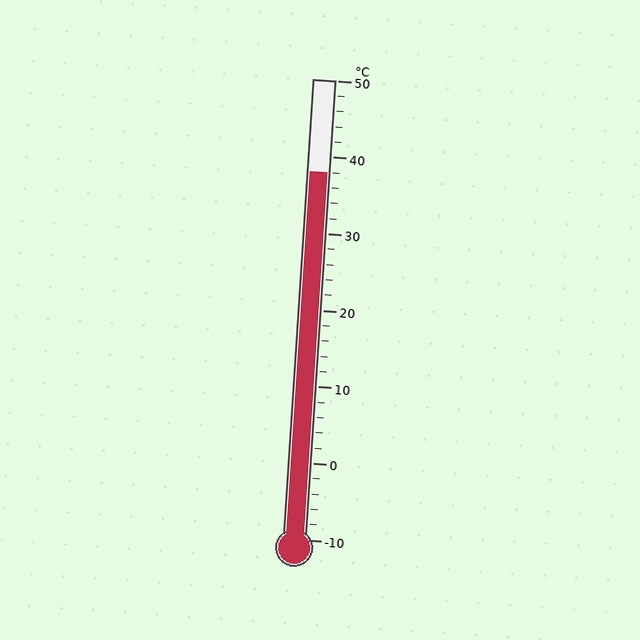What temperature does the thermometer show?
The thermometer shows approximately 38°C.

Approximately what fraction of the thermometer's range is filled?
The thermometer is filled to approximately 80% of its range.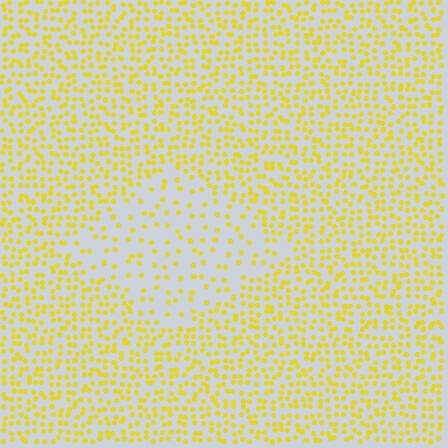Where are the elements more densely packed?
The elements are more densely packed outside the diamond boundary.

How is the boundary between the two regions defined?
The boundary is defined by a change in element density (approximately 2.4x ratio). All elements are the same color, size, and shape.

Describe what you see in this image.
The image contains small yellow elements arranged at two different densities. A diamond-shaped region is visible where the elements are less densely packed than the surrounding area.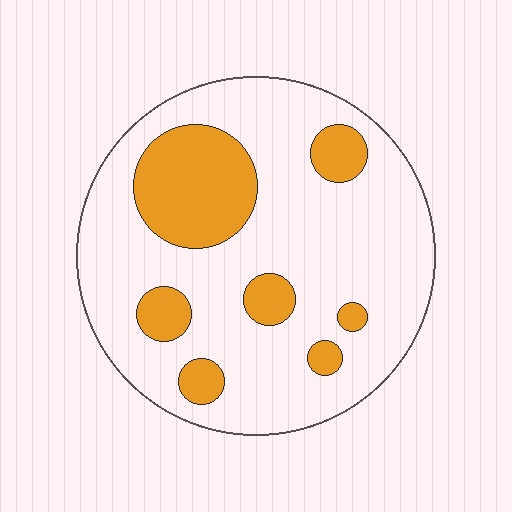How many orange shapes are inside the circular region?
7.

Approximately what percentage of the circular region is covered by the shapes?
Approximately 25%.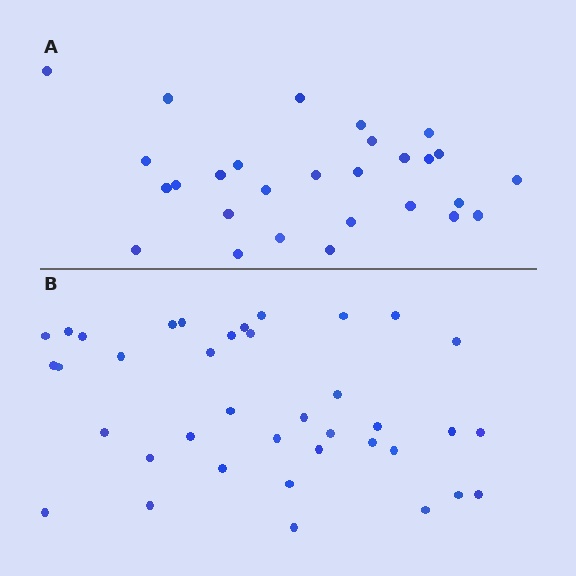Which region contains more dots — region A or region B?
Region B (the bottom region) has more dots.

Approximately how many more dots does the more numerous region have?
Region B has roughly 10 or so more dots than region A.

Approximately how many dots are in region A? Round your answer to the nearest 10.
About 30 dots. (The exact count is 28, which rounds to 30.)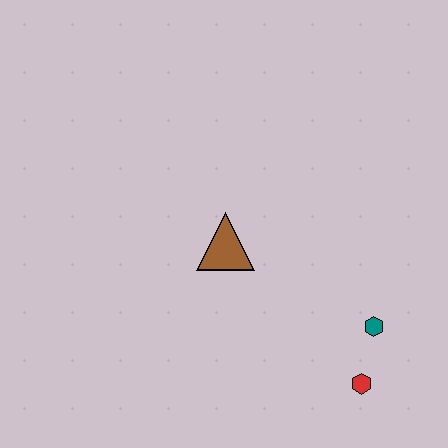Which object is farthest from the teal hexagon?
The brown triangle is farthest from the teal hexagon.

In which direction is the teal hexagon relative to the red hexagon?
The teal hexagon is above the red hexagon.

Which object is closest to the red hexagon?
The teal hexagon is closest to the red hexagon.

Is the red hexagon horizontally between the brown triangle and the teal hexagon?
Yes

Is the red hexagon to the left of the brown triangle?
No